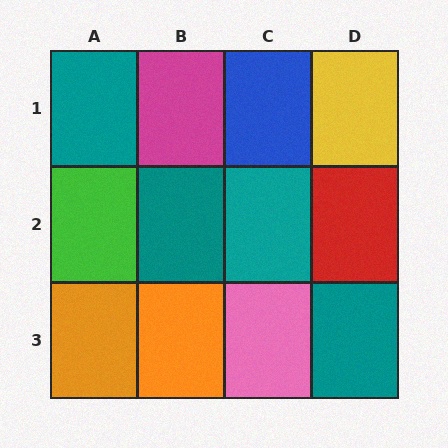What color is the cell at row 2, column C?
Teal.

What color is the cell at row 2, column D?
Red.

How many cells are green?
1 cell is green.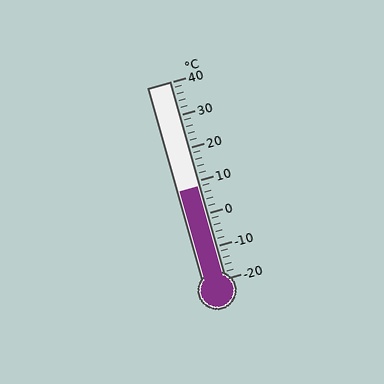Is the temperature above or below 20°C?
The temperature is below 20°C.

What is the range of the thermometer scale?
The thermometer scale ranges from -20°C to 40°C.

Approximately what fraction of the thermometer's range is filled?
The thermometer is filled to approximately 45% of its range.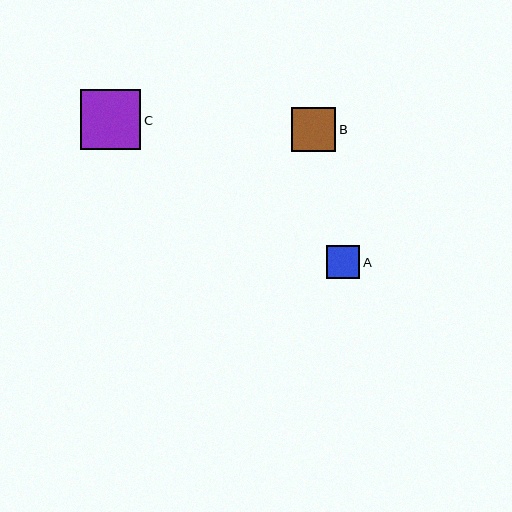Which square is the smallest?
Square A is the smallest with a size of approximately 33 pixels.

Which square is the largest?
Square C is the largest with a size of approximately 60 pixels.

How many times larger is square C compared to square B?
Square C is approximately 1.4 times the size of square B.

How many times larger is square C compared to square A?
Square C is approximately 1.8 times the size of square A.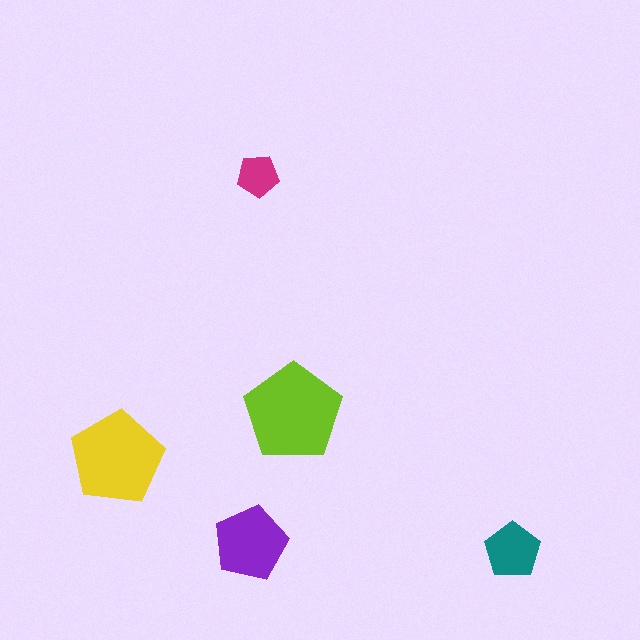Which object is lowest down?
The teal pentagon is bottommost.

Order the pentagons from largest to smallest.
the lime one, the yellow one, the purple one, the teal one, the magenta one.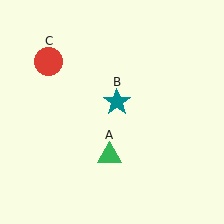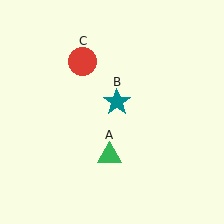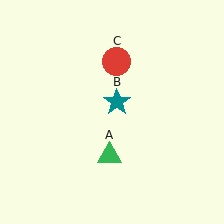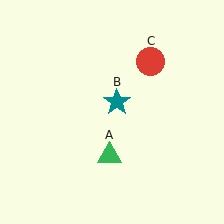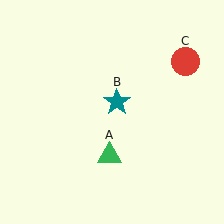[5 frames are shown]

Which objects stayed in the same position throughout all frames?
Green triangle (object A) and teal star (object B) remained stationary.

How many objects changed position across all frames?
1 object changed position: red circle (object C).